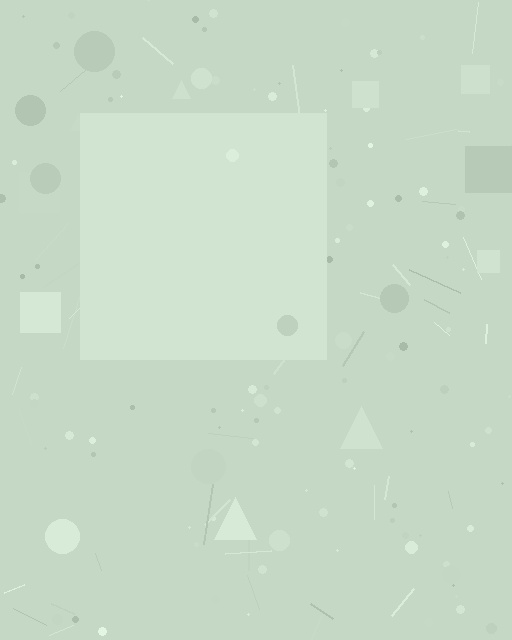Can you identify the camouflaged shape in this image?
The camouflaged shape is a square.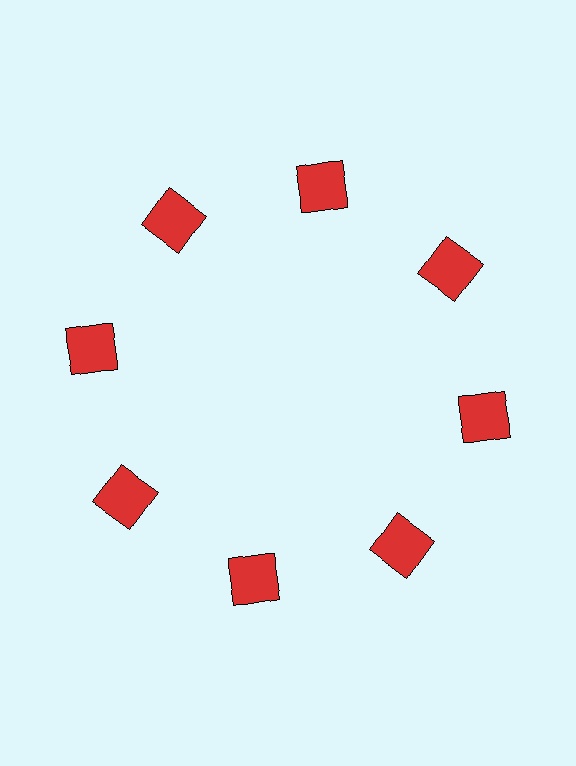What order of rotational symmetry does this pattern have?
This pattern has 8-fold rotational symmetry.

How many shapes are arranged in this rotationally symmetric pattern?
There are 8 shapes, arranged in 8 groups of 1.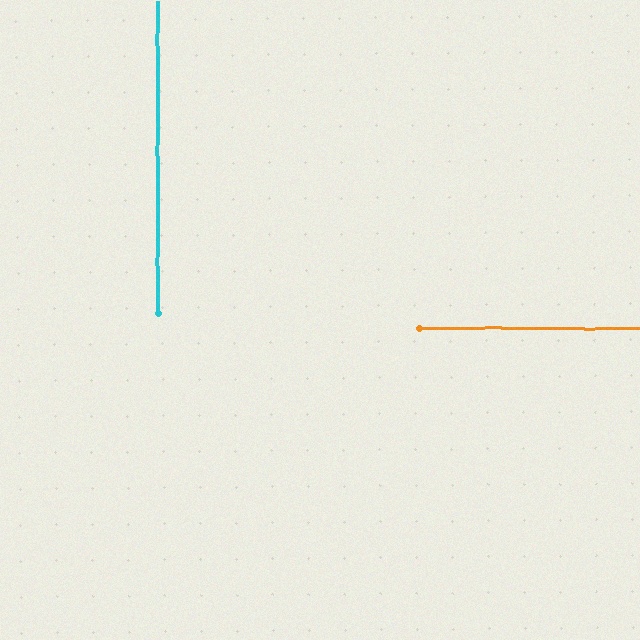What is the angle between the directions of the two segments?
Approximately 90 degrees.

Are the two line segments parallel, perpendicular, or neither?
Perpendicular — they meet at approximately 90°.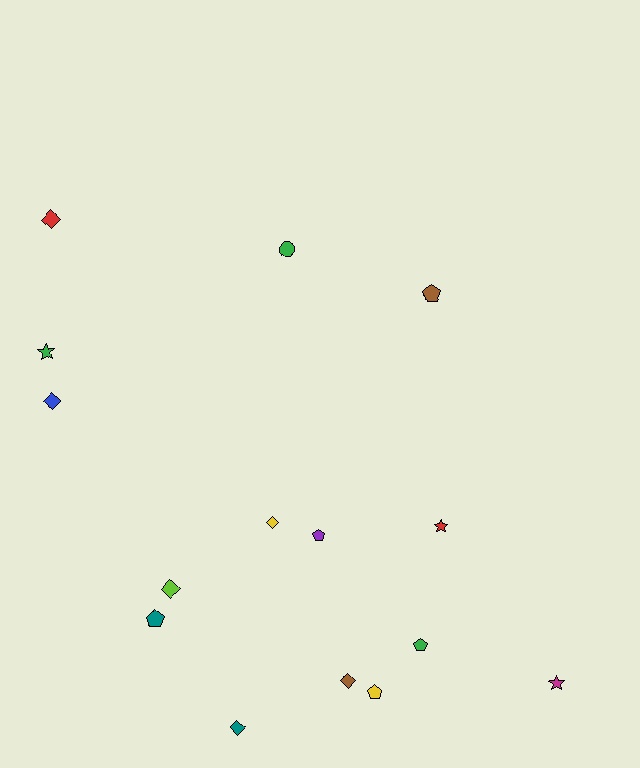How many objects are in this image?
There are 15 objects.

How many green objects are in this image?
There are 3 green objects.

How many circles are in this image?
There is 1 circle.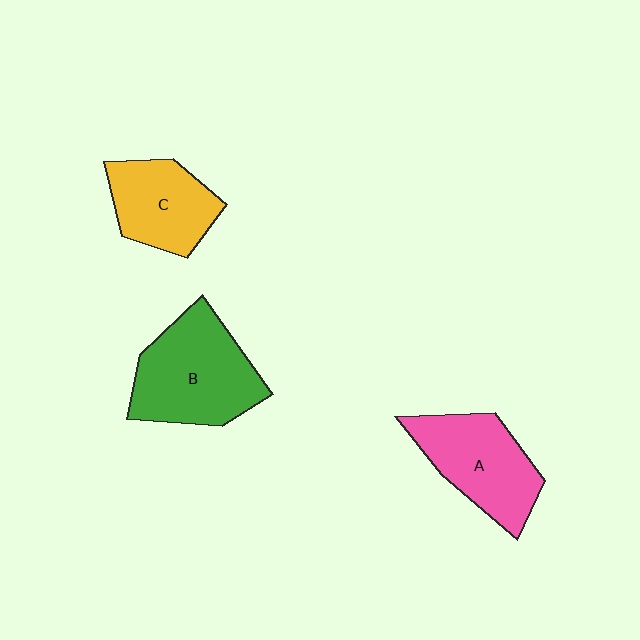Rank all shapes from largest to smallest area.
From largest to smallest: B (green), A (pink), C (yellow).